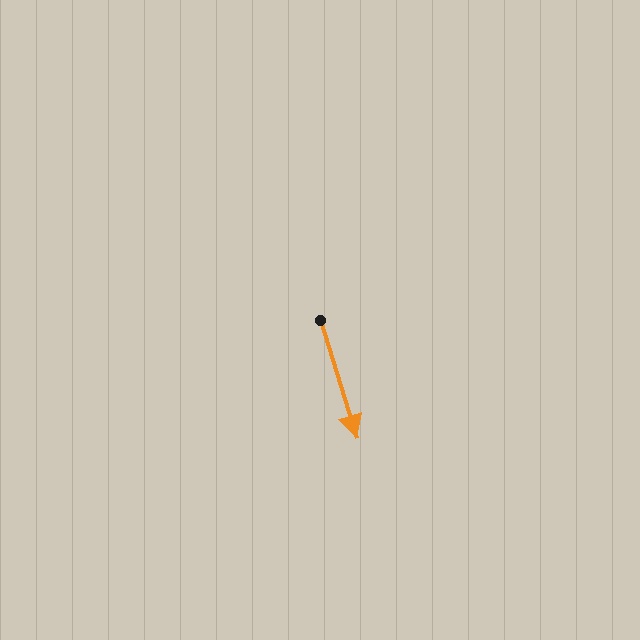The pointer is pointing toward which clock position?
Roughly 5 o'clock.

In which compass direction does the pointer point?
South.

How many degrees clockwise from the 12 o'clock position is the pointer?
Approximately 163 degrees.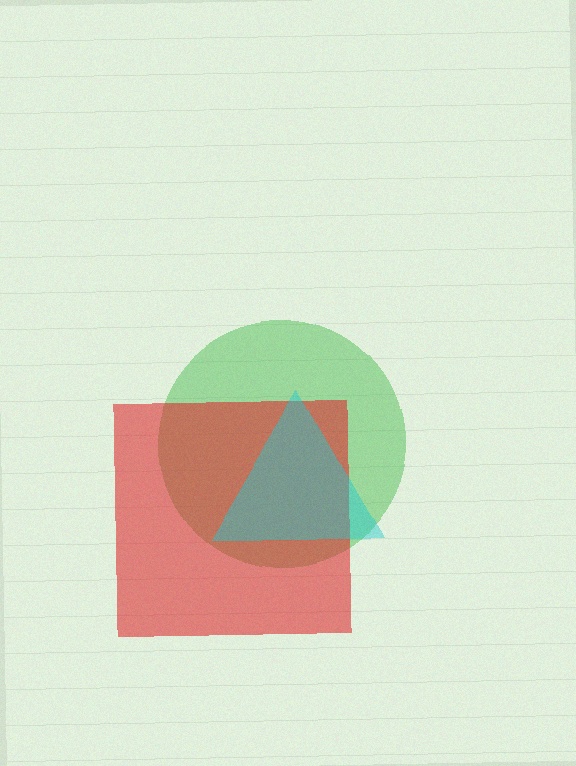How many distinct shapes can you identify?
There are 3 distinct shapes: a green circle, a red square, a cyan triangle.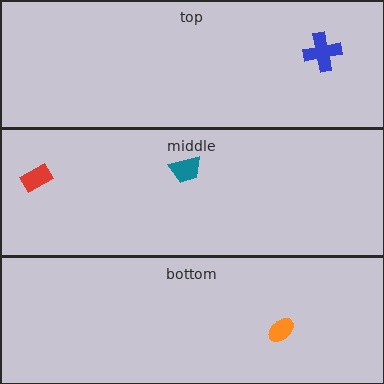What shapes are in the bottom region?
The orange ellipse.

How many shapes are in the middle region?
2.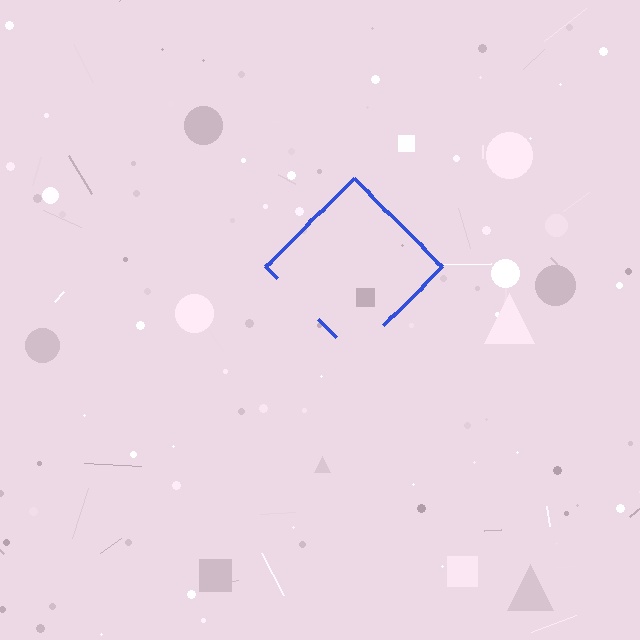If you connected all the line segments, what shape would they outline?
They would outline a diamond.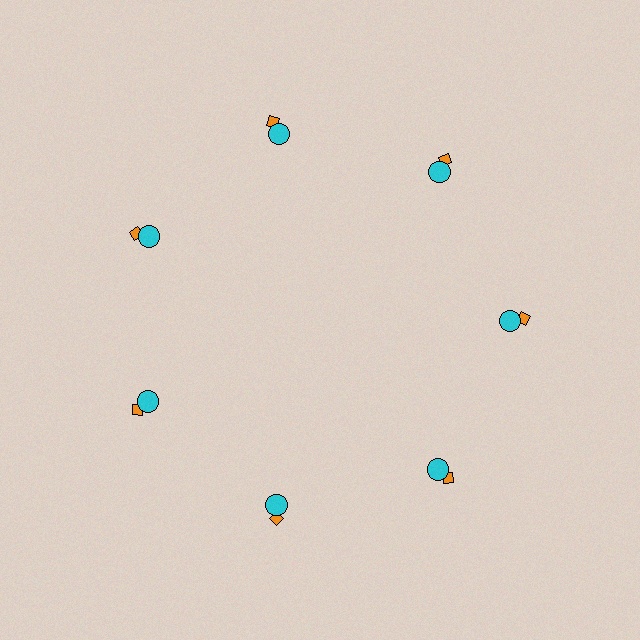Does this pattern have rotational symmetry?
Yes, this pattern has 7-fold rotational symmetry. It looks the same after rotating 51 degrees around the center.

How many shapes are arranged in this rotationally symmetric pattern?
There are 14 shapes, arranged in 7 groups of 2.